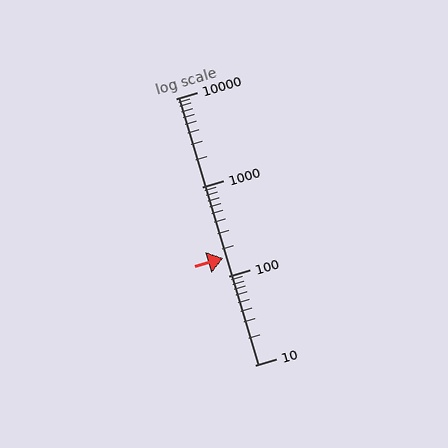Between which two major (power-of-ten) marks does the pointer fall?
The pointer is between 100 and 1000.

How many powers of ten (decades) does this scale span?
The scale spans 3 decades, from 10 to 10000.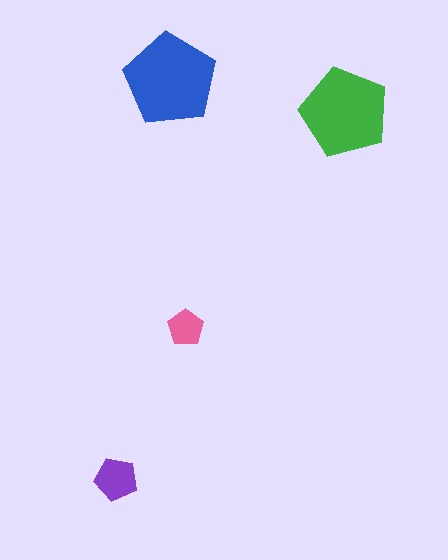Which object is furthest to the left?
The purple pentagon is leftmost.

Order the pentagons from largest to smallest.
the blue one, the green one, the purple one, the pink one.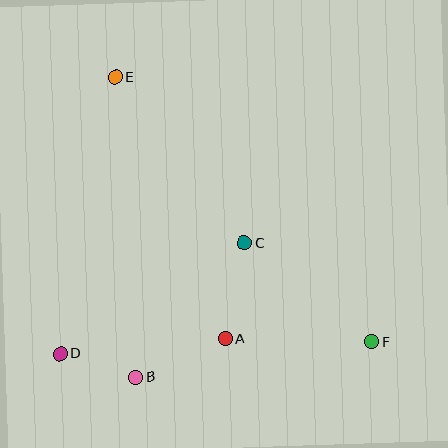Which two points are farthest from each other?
Points E and F are farthest from each other.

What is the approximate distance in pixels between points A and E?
The distance between A and E is approximately 284 pixels.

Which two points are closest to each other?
Points B and D are closest to each other.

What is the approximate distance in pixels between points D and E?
The distance between D and E is approximately 282 pixels.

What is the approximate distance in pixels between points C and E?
The distance between C and E is approximately 211 pixels.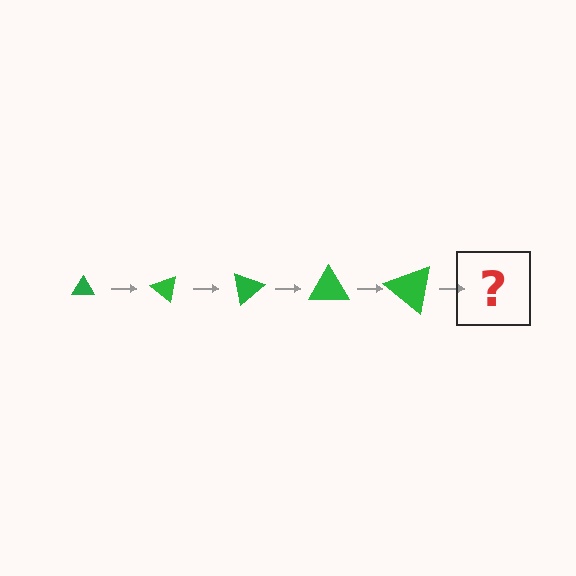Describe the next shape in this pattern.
It should be a triangle, larger than the previous one and rotated 200 degrees from the start.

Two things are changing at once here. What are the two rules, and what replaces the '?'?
The two rules are that the triangle grows larger each step and it rotates 40 degrees each step. The '?' should be a triangle, larger than the previous one and rotated 200 degrees from the start.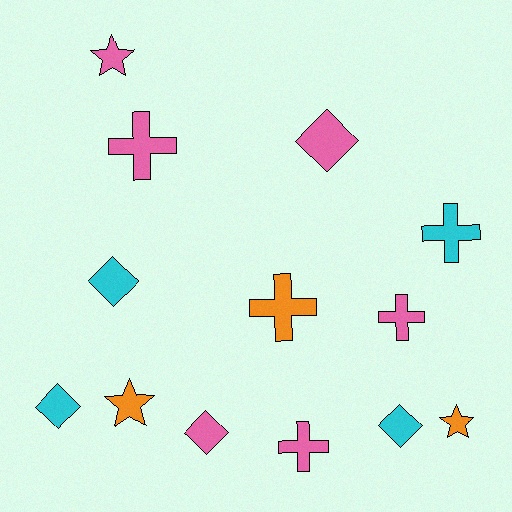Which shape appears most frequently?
Cross, with 5 objects.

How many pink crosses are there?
There are 3 pink crosses.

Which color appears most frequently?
Pink, with 6 objects.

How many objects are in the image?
There are 13 objects.